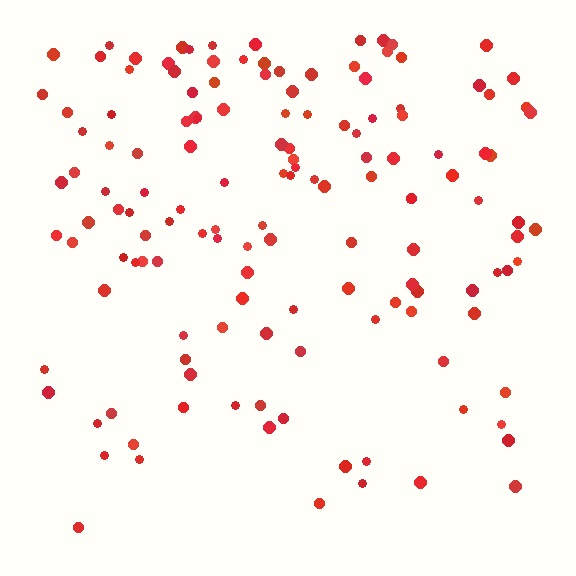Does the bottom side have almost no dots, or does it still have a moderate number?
Still a moderate number, just noticeably fewer than the top.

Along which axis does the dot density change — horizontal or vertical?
Vertical.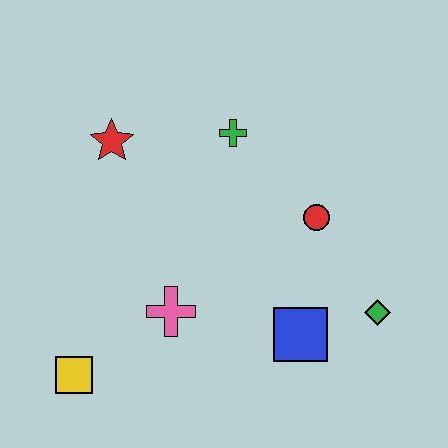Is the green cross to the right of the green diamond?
No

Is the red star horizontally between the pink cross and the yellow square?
Yes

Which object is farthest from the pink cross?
The green diamond is farthest from the pink cross.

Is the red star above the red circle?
Yes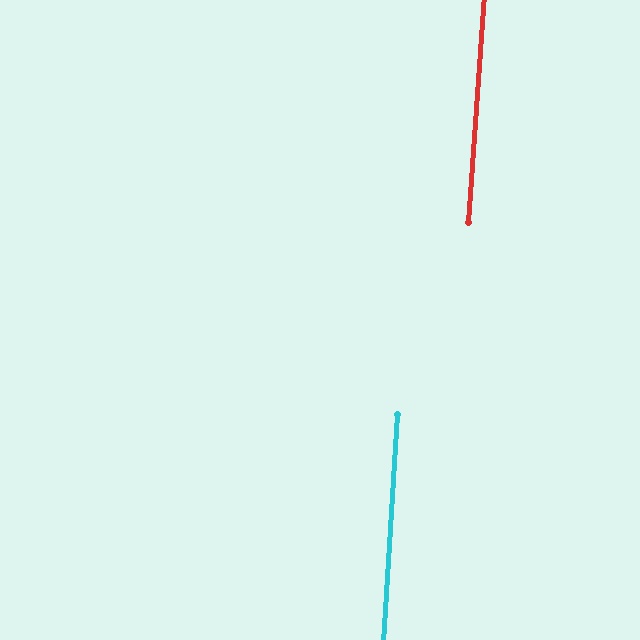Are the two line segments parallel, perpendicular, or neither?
Parallel — their directions differ by only 0.6°.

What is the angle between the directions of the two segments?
Approximately 1 degree.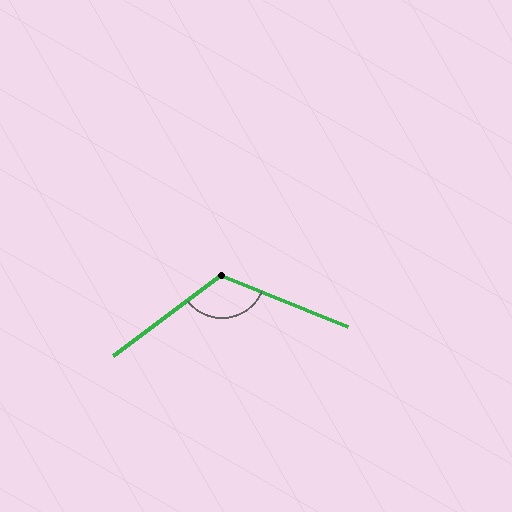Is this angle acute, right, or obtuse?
It is obtuse.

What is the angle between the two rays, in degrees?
Approximately 121 degrees.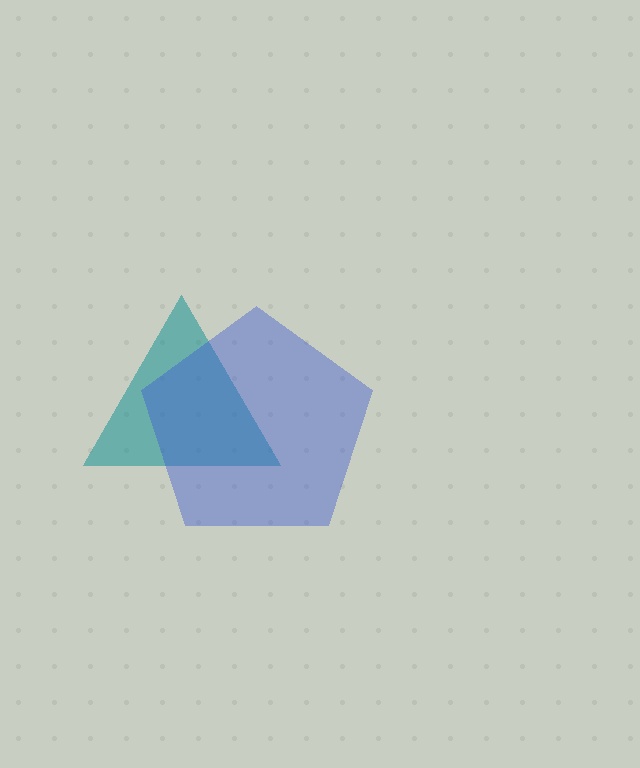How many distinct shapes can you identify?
There are 2 distinct shapes: a teal triangle, a blue pentagon.